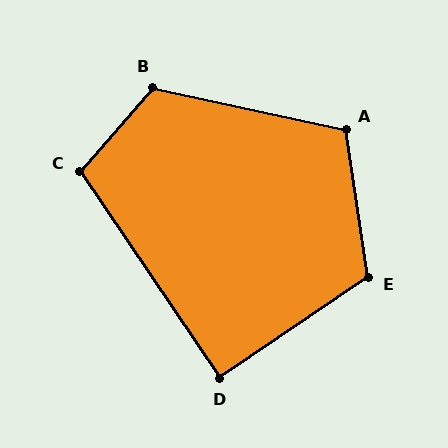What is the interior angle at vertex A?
Approximately 111 degrees (obtuse).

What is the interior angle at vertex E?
Approximately 115 degrees (obtuse).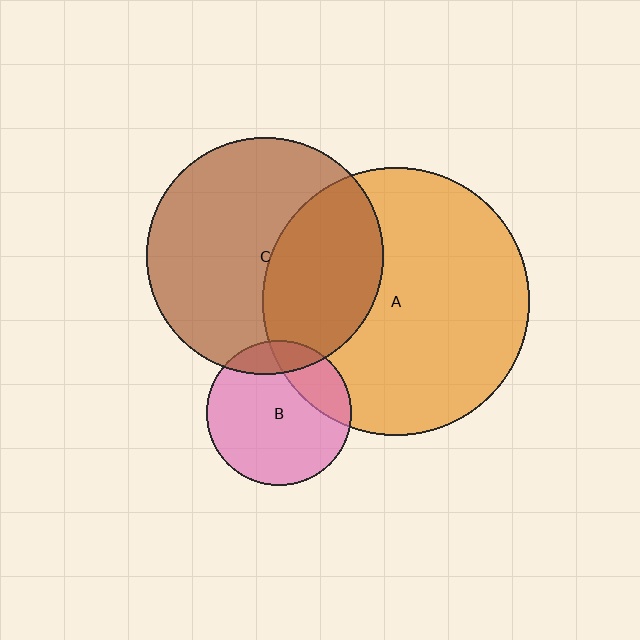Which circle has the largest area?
Circle A (orange).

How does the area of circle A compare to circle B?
Approximately 3.4 times.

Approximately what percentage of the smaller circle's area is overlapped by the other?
Approximately 40%.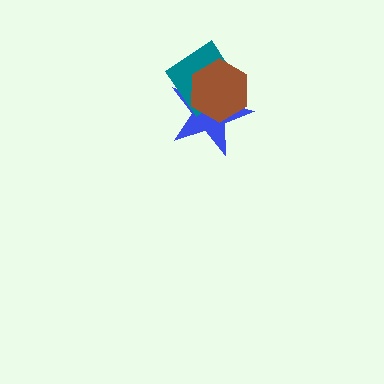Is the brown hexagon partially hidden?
No, no other shape covers it.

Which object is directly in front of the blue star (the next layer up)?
The teal diamond is directly in front of the blue star.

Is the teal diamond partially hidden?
Yes, it is partially covered by another shape.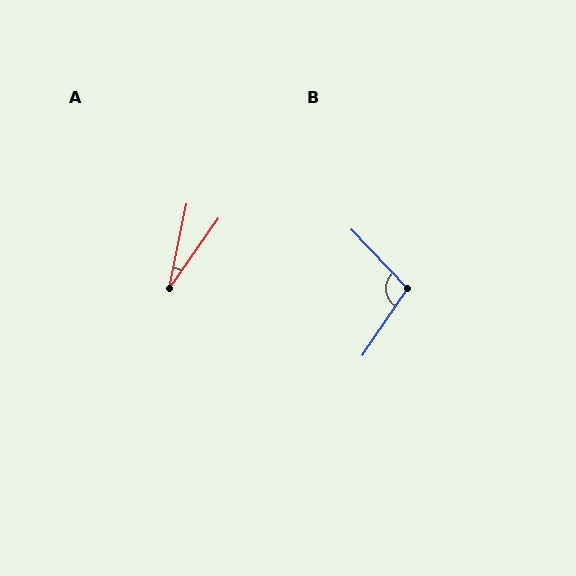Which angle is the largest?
B, at approximately 103 degrees.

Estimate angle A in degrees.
Approximately 23 degrees.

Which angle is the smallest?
A, at approximately 23 degrees.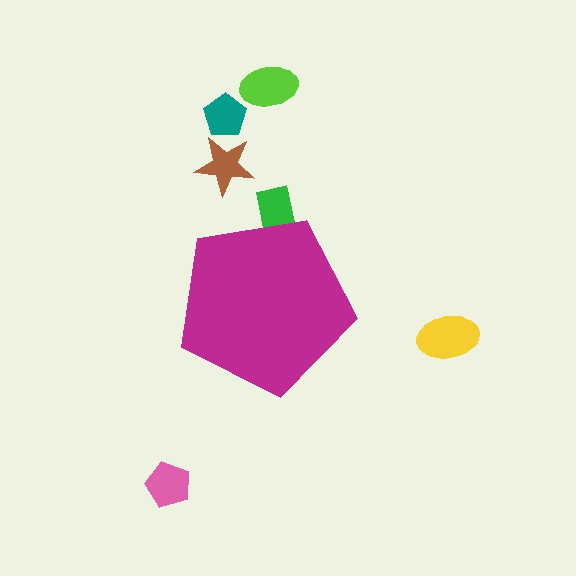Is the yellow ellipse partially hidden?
No, the yellow ellipse is fully visible.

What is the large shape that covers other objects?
A magenta pentagon.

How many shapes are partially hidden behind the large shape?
1 shape is partially hidden.